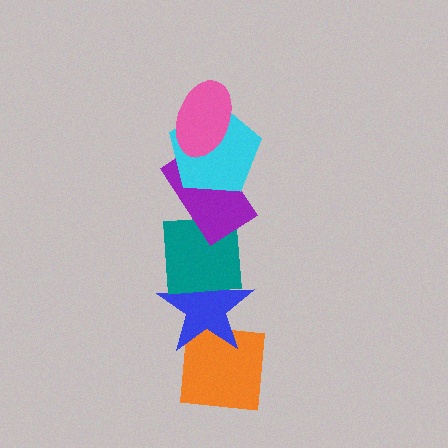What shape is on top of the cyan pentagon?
The pink ellipse is on top of the cyan pentagon.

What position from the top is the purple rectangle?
The purple rectangle is 3rd from the top.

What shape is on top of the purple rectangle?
The cyan pentagon is on top of the purple rectangle.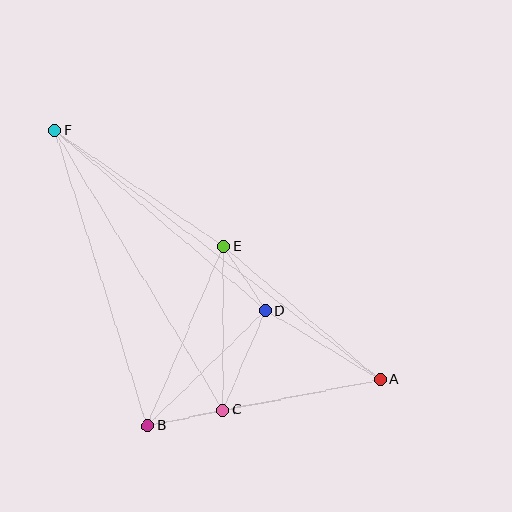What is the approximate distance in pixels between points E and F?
The distance between E and F is approximately 204 pixels.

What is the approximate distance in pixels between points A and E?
The distance between A and E is approximately 206 pixels.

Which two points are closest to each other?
Points D and E are closest to each other.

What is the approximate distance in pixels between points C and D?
The distance between C and D is approximately 108 pixels.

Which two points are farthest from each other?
Points A and F are farthest from each other.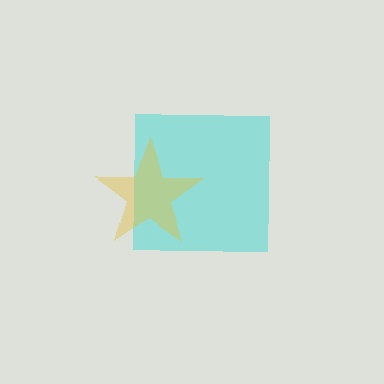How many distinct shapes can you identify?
There are 2 distinct shapes: a cyan square, a yellow star.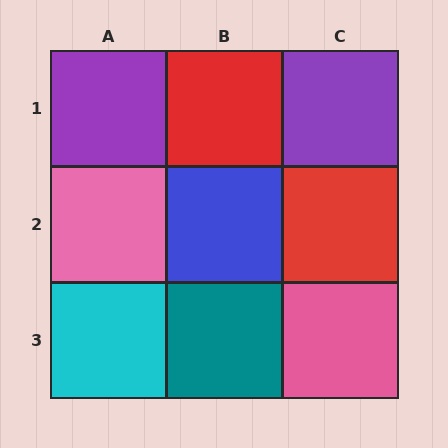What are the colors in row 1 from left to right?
Purple, red, purple.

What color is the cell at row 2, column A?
Pink.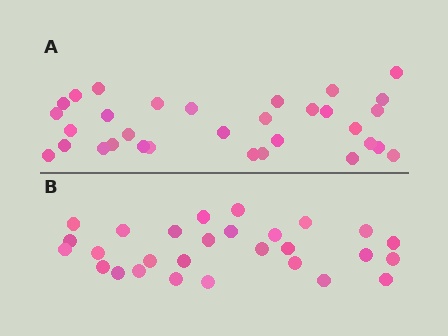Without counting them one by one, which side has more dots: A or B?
Region A (the top region) has more dots.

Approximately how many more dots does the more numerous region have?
Region A has about 4 more dots than region B.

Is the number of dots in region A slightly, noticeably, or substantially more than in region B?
Region A has only slightly more — the two regions are fairly close. The ratio is roughly 1.1 to 1.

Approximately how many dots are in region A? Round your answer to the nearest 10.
About 30 dots. (The exact count is 32, which rounds to 30.)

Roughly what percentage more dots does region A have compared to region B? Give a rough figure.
About 15% more.